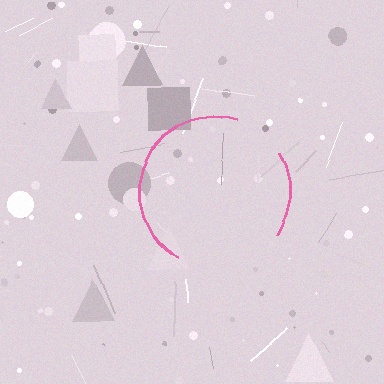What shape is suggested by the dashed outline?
The dashed outline suggests a circle.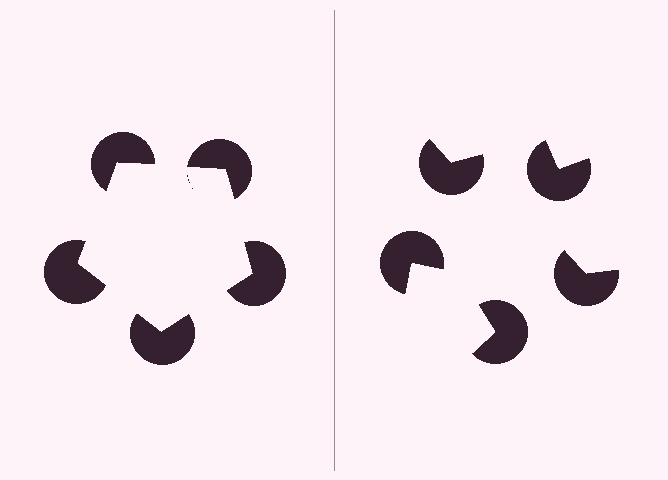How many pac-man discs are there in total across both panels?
10 — 5 on each side.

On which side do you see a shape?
An illusory pentagon appears on the left side. On the right side the wedge cuts are rotated, so no coherent shape forms.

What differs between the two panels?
The pac-man discs are positioned identically on both sides; only the wedge orientations differ. On the left they align to a pentagon; on the right they are misaligned.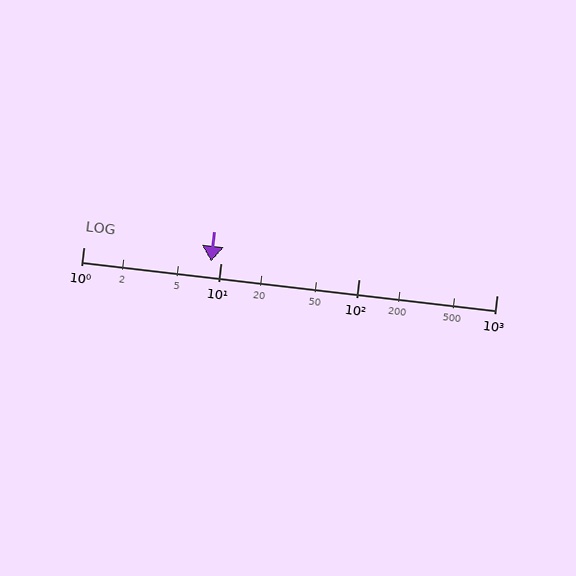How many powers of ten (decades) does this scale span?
The scale spans 3 decades, from 1 to 1000.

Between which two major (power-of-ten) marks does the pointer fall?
The pointer is between 1 and 10.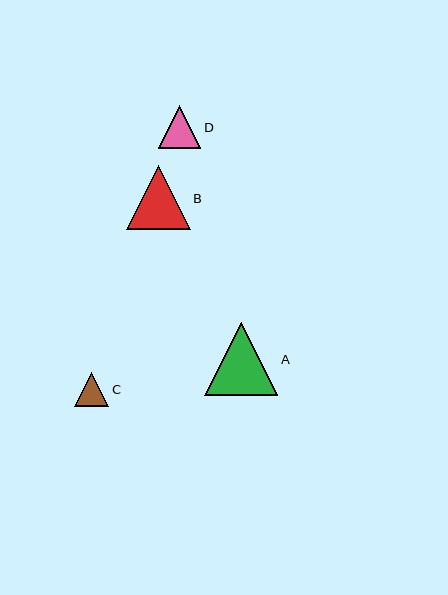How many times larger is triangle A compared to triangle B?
Triangle A is approximately 1.1 times the size of triangle B.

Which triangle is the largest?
Triangle A is the largest with a size of approximately 73 pixels.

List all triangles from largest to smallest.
From largest to smallest: A, B, D, C.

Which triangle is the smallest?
Triangle C is the smallest with a size of approximately 34 pixels.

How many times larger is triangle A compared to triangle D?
Triangle A is approximately 1.7 times the size of triangle D.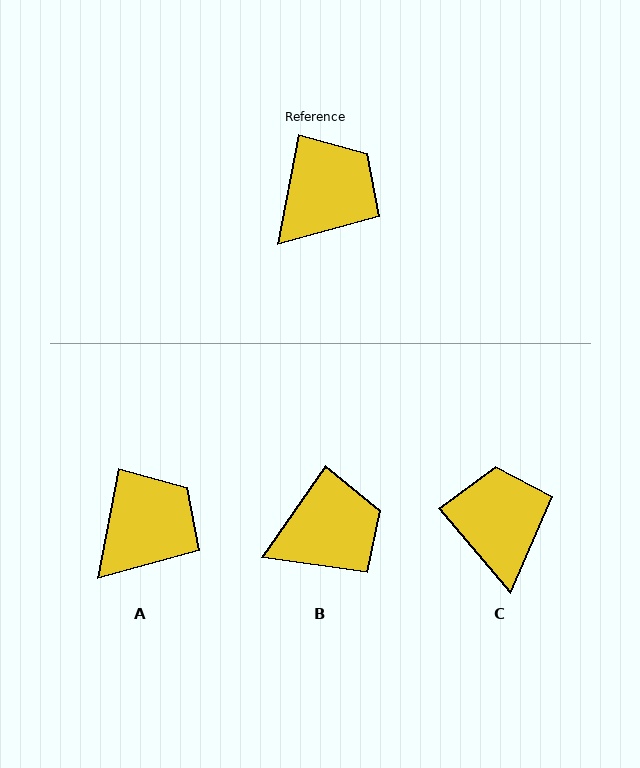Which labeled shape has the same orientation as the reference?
A.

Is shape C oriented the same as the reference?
No, it is off by about 52 degrees.